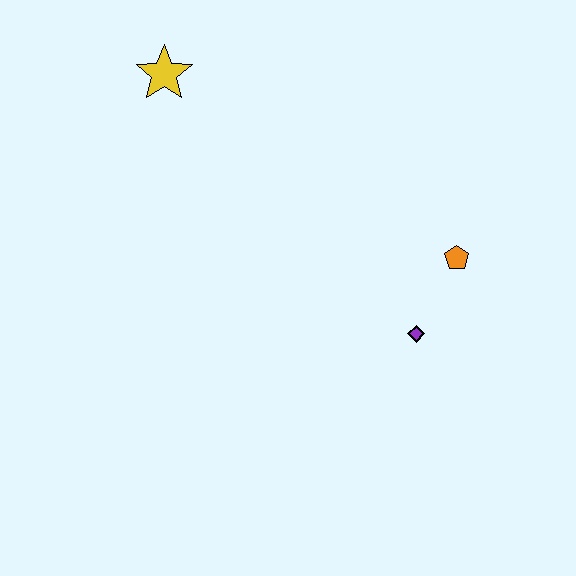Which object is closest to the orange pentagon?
The purple diamond is closest to the orange pentagon.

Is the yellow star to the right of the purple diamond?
No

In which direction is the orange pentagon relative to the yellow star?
The orange pentagon is to the right of the yellow star.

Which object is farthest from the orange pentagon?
The yellow star is farthest from the orange pentagon.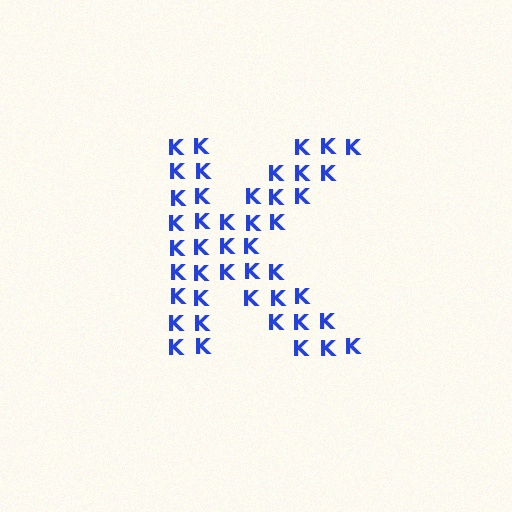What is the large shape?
The large shape is the letter K.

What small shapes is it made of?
It is made of small letter K's.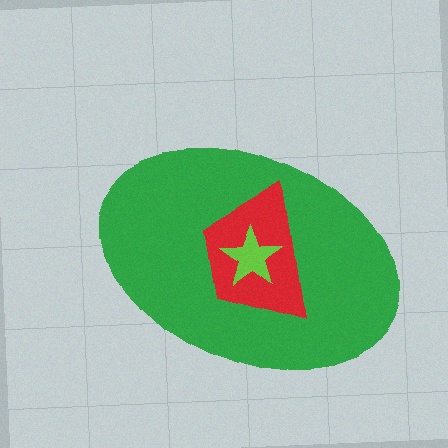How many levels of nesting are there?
3.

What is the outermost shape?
The green ellipse.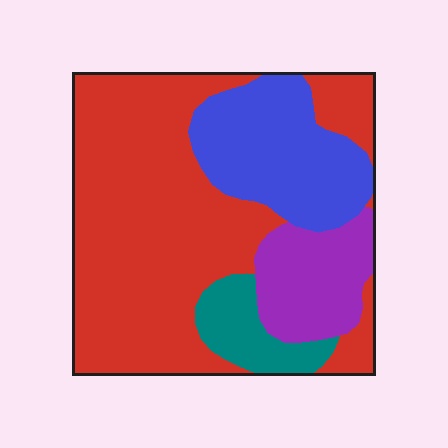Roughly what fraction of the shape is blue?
Blue takes up about one fifth (1/5) of the shape.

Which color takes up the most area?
Red, at roughly 60%.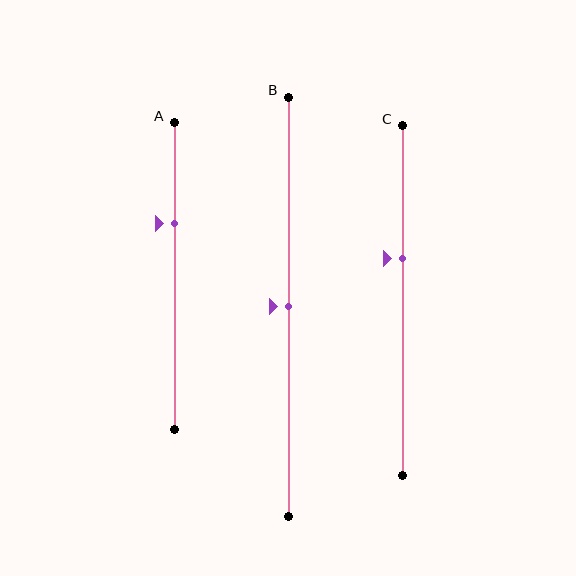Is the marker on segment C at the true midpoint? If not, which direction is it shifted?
No, the marker on segment C is shifted upward by about 12% of the segment length.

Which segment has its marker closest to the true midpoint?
Segment B has its marker closest to the true midpoint.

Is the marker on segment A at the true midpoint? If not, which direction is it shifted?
No, the marker on segment A is shifted upward by about 17% of the segment length.